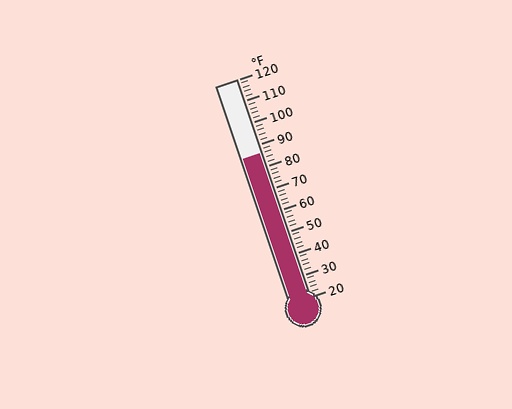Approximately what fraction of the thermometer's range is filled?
The thermometer is filled to approximately 65% of its range.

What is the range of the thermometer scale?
The thermometer scale ranges from 20°F to 120°F.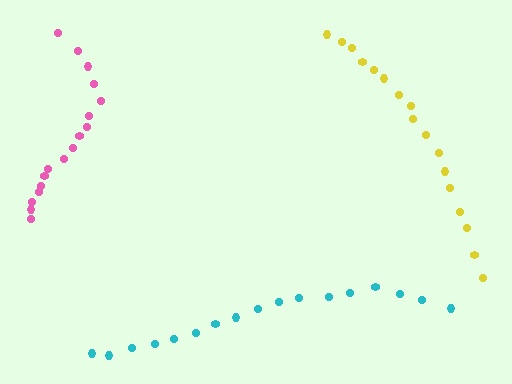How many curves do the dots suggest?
There are 3 distinct paths.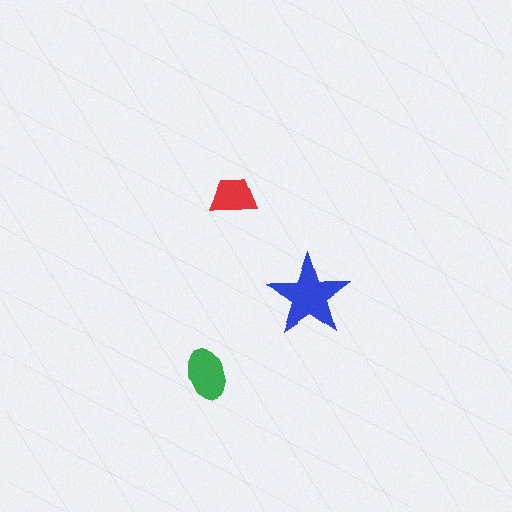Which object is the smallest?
The red trapezoid.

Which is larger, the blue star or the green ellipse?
The blue star.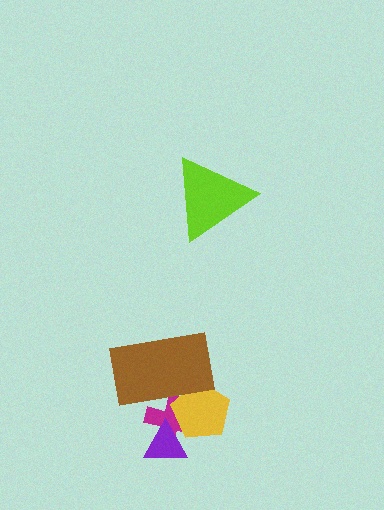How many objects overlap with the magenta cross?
3 objects overlap with the magenta cross.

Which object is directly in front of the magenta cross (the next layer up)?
The yellow pentagon is directly in front of the magenta cross.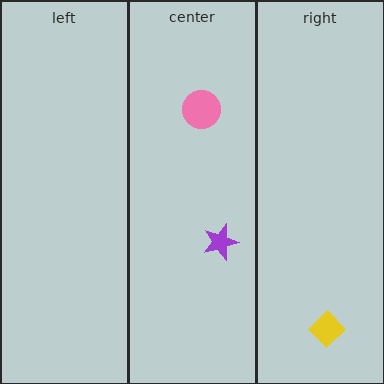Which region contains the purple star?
The center region.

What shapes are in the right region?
The yellow diamond.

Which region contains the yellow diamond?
The right region.